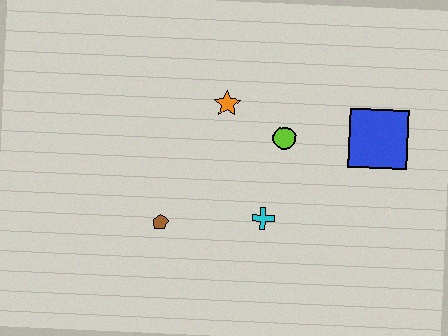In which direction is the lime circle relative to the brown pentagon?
The lime circle is to the right of the brown pentagon.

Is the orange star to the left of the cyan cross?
Yes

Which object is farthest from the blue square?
The brown pentagon is farthest from the blue square.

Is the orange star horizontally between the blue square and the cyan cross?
No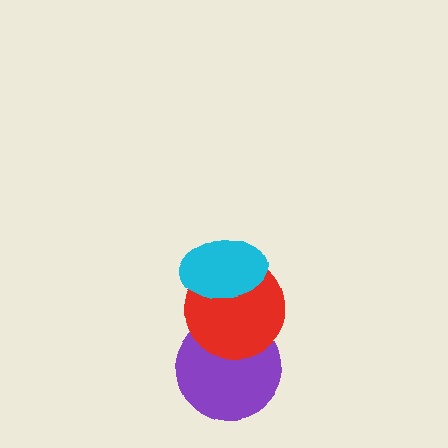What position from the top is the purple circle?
The purple circle is 3rd from the top.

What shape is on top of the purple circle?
The red circle is on top of the purple circle.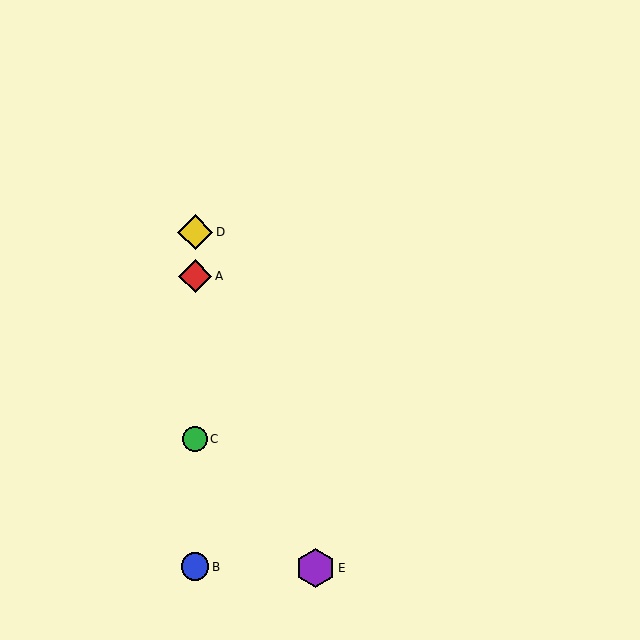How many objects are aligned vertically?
4 objects (A, B, C, D) are aligned vertically.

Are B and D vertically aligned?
Yes, both are at x≈195.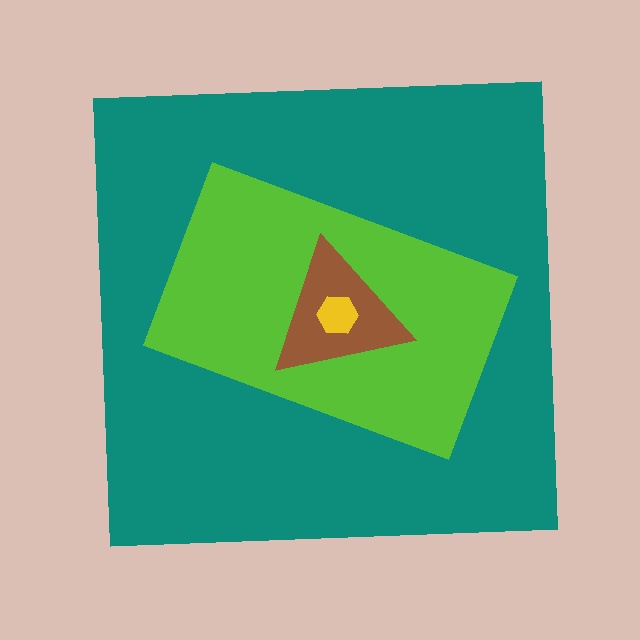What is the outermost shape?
The teal square.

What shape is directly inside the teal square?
The lime rectangle.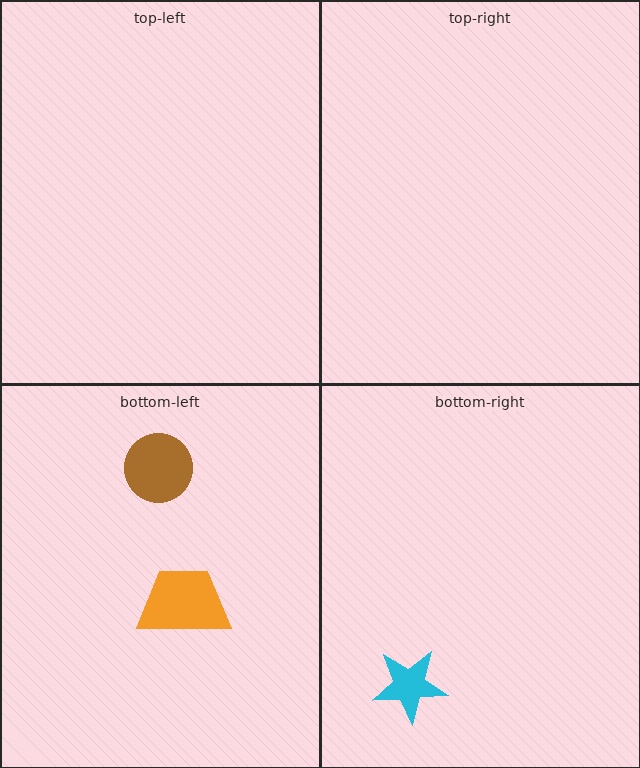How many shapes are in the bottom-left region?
2.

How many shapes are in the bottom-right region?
1.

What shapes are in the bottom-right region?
The cyan star.